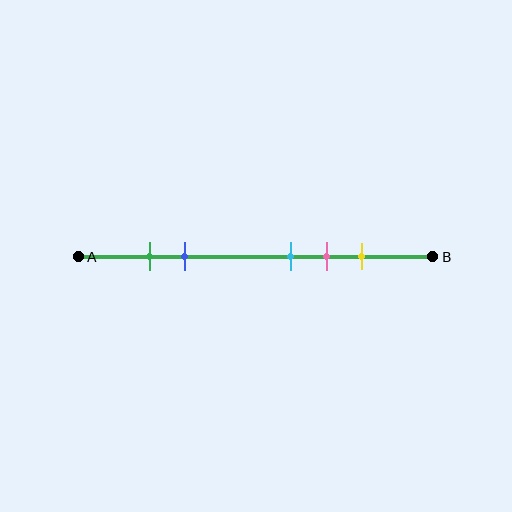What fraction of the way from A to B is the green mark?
The green mark is approximately 20% (0.2) of the way from A to B.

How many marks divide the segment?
There are 5 marks dividing the segment.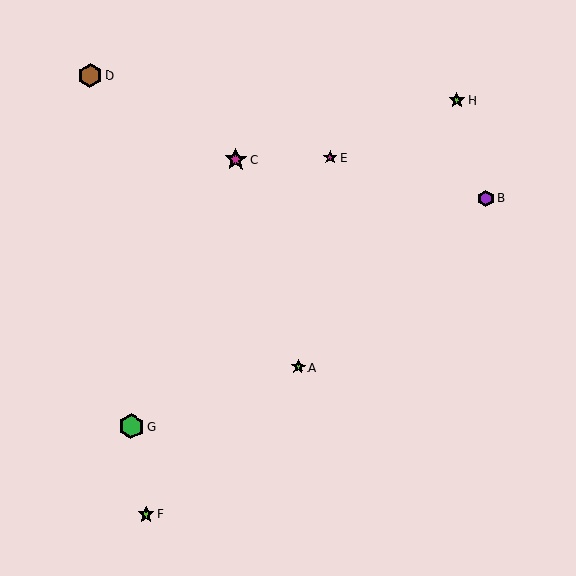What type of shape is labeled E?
Shape E is a magenta star.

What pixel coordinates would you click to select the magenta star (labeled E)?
Click at (330, 157) to select the magenta star E.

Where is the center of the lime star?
The center of the lime star is at (457, 100).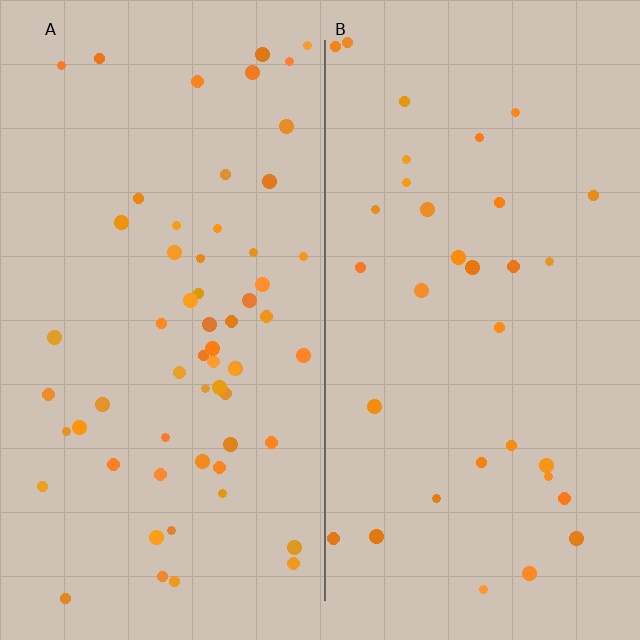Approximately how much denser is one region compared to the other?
Approximately 1.8× — region A over region B.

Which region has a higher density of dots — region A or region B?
A (the left).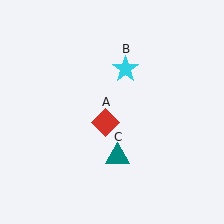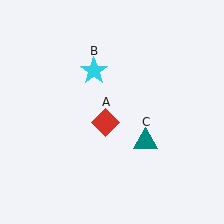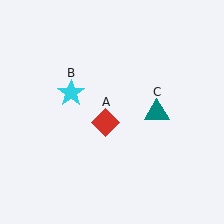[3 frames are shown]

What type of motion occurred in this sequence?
The cyan star (object B), teal triangle (object C) rotated counterclockwise around the center of the scene.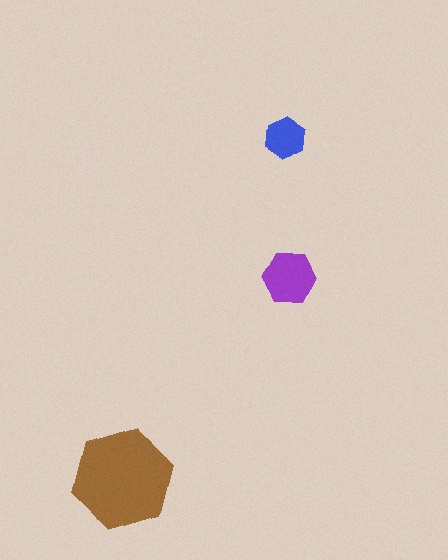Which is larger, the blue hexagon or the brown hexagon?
The brown one.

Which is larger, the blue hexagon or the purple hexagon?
The purple one.